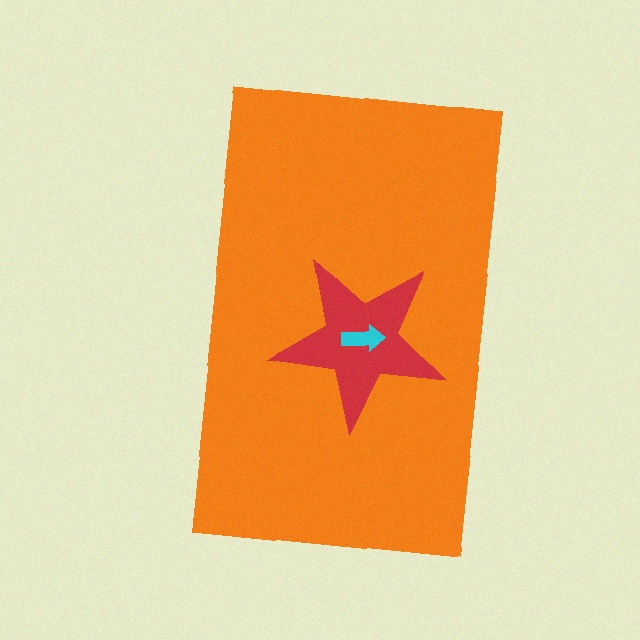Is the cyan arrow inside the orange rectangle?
Yes.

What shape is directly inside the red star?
The cyan arrow.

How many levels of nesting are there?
3.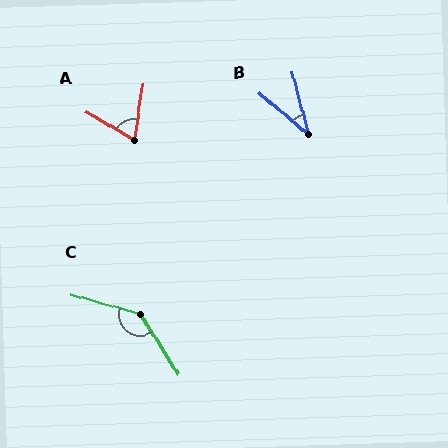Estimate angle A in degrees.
Approximately 68 degrees.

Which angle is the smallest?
B, at approximately 35 degrees.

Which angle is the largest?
C, at approximately 138 degrees.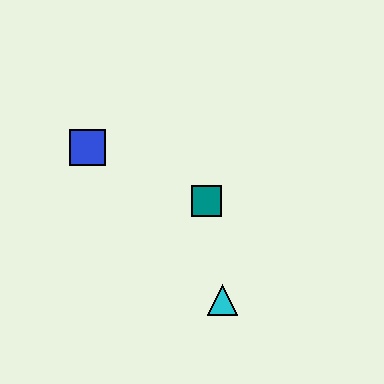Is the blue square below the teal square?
No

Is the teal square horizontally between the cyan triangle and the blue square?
Yes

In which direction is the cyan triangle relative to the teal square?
The cyan triangle is below the teal square.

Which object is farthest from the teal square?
The blue square is farthest from the teal square.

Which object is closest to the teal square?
The cyan triangle is closest to the teal square.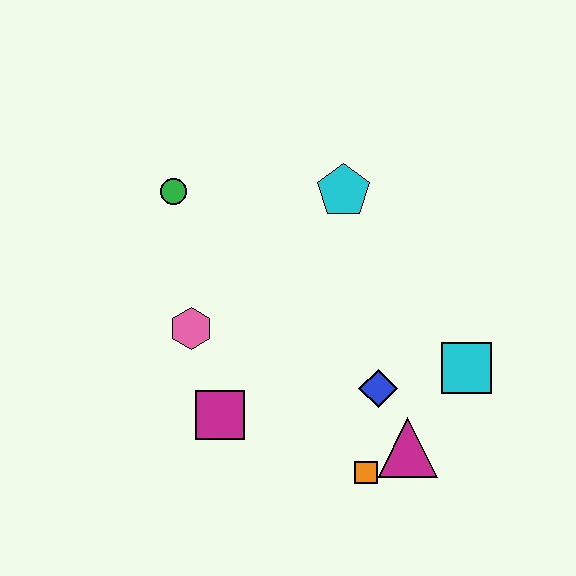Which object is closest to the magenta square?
The pink hexagon is closest to the magenta square.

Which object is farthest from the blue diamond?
The green circle is farthest from the blue diamond.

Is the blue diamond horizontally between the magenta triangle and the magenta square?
Yes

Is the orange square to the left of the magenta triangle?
Yes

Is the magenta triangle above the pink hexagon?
No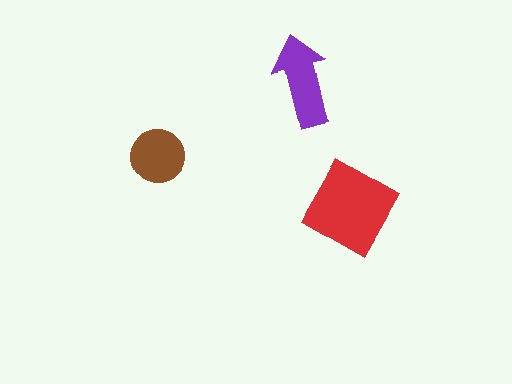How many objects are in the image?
There are 3 objects in the image.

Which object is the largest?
The red diamond.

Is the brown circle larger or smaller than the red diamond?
Smaller.